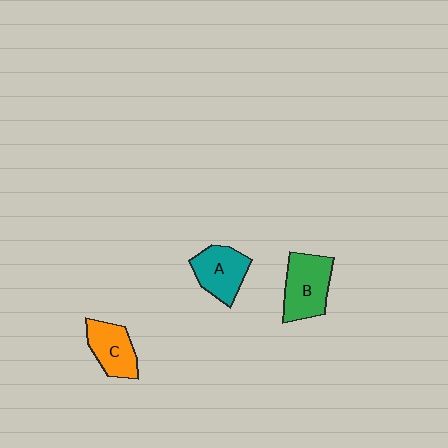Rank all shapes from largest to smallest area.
From largest to smallest: B (green), A (teal), C (orange).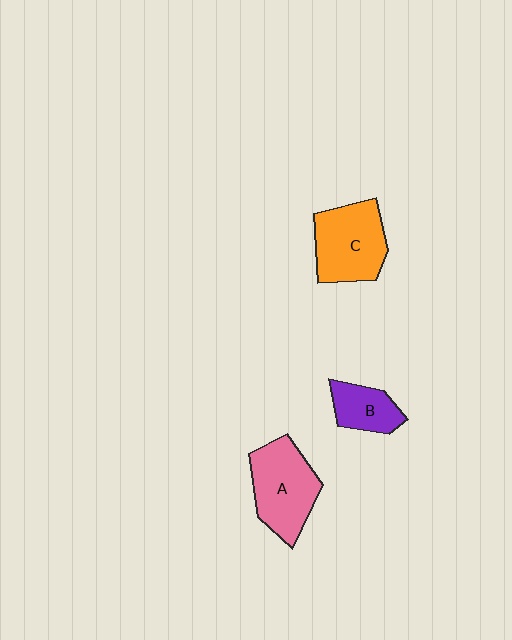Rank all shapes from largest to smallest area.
From largest to smallest: A (pink), C (orange), B (purple).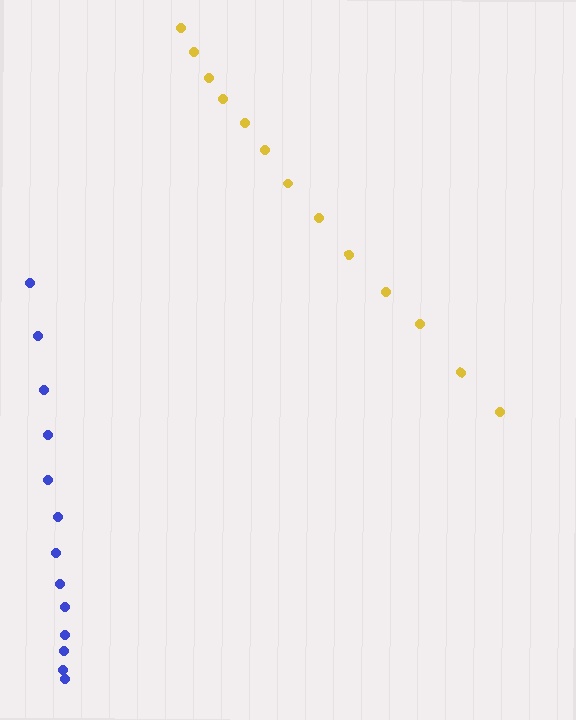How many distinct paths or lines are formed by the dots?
There are 2 distinct paths.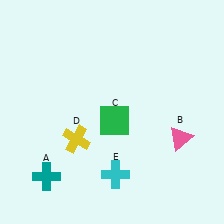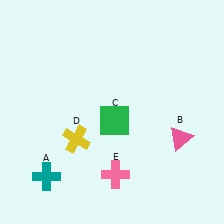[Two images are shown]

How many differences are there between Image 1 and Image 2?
There is 1 difference between the two images.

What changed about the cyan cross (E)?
In Image 1, E is cyan. In Image 2, it changed to pink.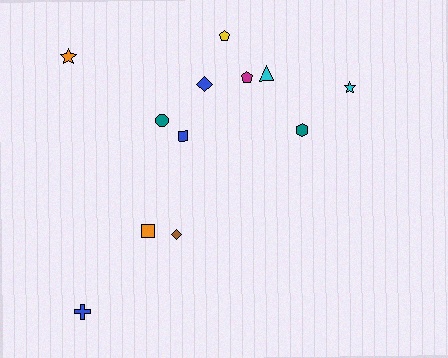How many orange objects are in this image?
There are 2 orange objects.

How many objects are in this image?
There are 12 objects.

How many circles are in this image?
There is 1 circle.